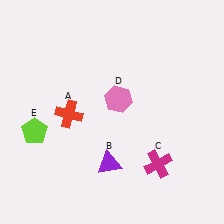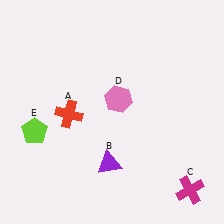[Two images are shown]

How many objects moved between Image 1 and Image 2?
1 object moved between the two images.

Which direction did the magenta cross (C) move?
The magenta cross (C) moved right.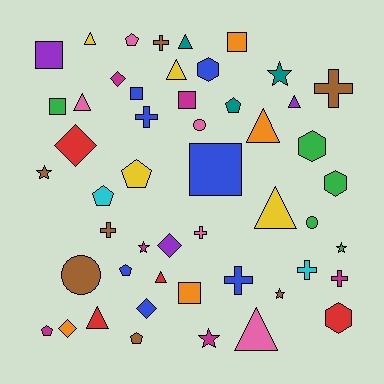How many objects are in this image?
There are 50 objects.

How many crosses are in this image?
There are 8 crosses.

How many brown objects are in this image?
There are 7 brown objects.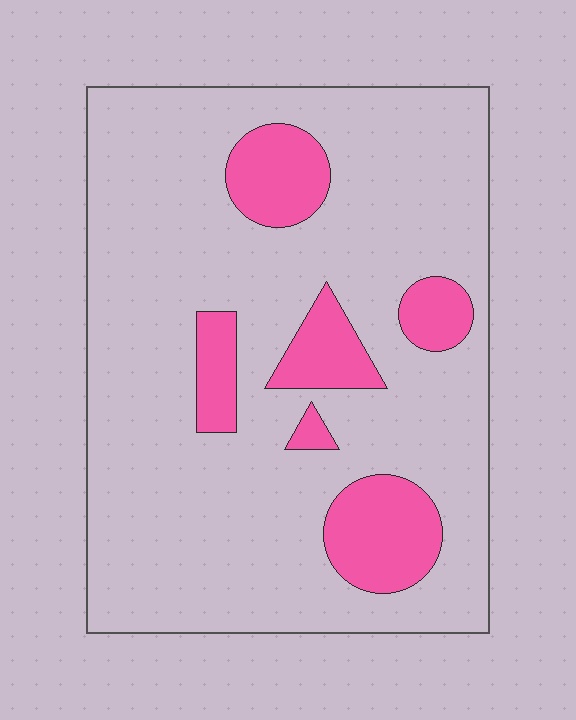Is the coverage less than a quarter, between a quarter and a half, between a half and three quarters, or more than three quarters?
Less than a quarter.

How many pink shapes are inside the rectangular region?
6.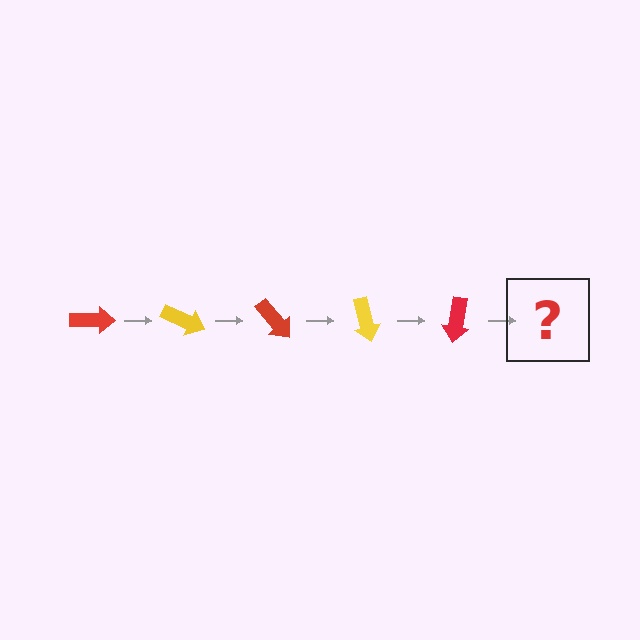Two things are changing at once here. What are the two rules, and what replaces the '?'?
The two rules are that it rotates 25 degrees each step and the color cycles through red and yellow. The '?' should be a yellow arrow, rotated 125 degrees from the start.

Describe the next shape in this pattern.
It should be a yellow arrow, rotated 125 degrees from the start.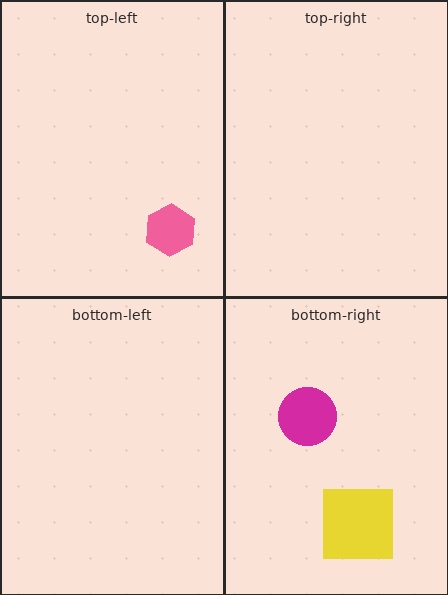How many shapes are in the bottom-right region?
2.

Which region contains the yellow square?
The bottom-right region.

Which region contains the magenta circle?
The bottom-right region.